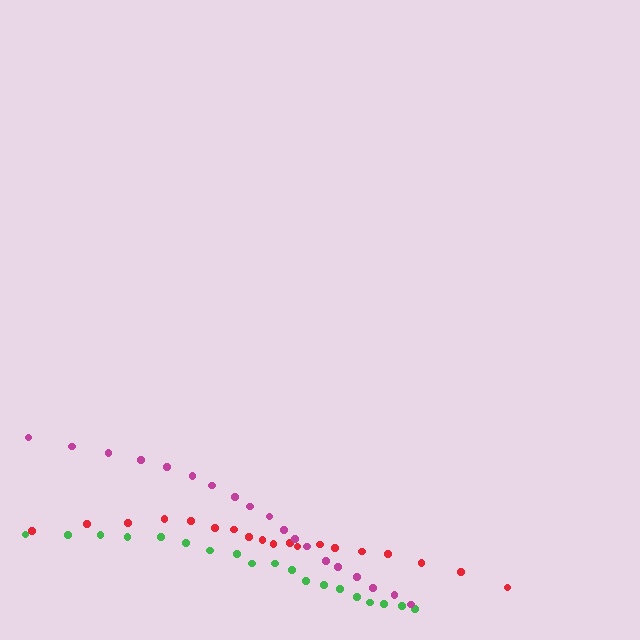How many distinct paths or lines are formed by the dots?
There are 3 distinct paths.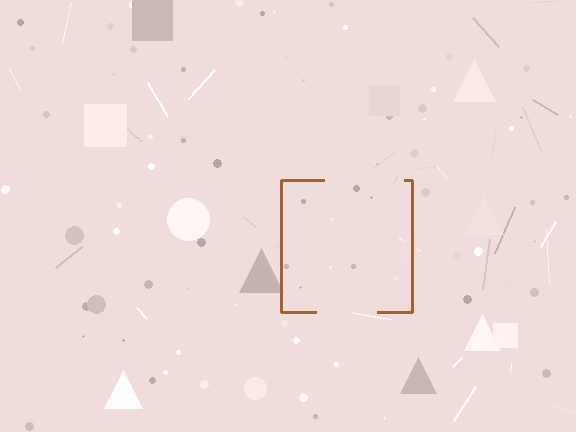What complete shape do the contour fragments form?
The contour fragments form a square.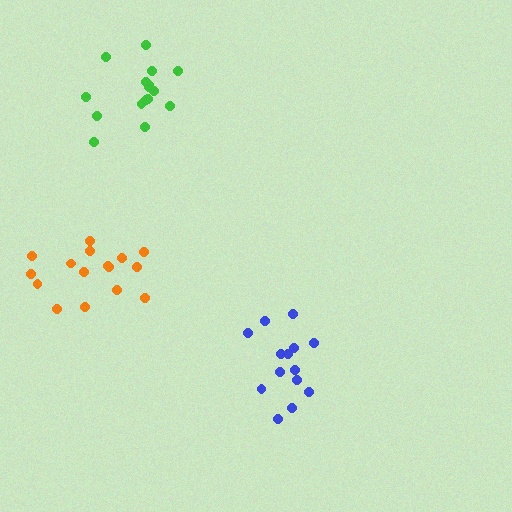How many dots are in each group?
Group 1: 14 dots, Group 2: 16 dots, Group 3: 16 dots (46 total).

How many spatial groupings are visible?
There are 3 spatial groupings.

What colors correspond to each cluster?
The clusters are colored: blue, orange, green.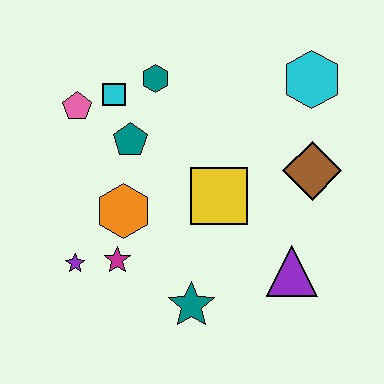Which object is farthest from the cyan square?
The purple triangle is farthest from the cyan square.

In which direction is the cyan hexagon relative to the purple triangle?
The cyan hexagon is above the purple triangle.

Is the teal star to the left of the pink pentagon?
No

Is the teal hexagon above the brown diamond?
Yes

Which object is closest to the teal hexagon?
The cyan square is closest to the teal hexagon.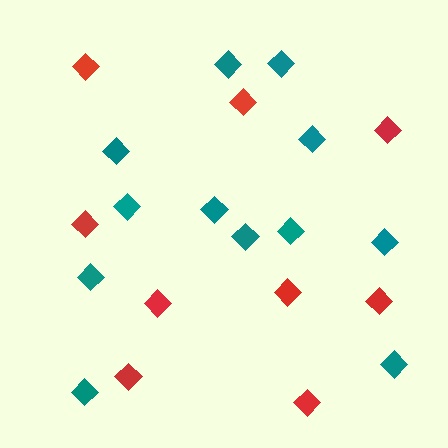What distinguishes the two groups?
There are 2 groups: one group of teal diamonds (12) and one group of red diamonds (9).